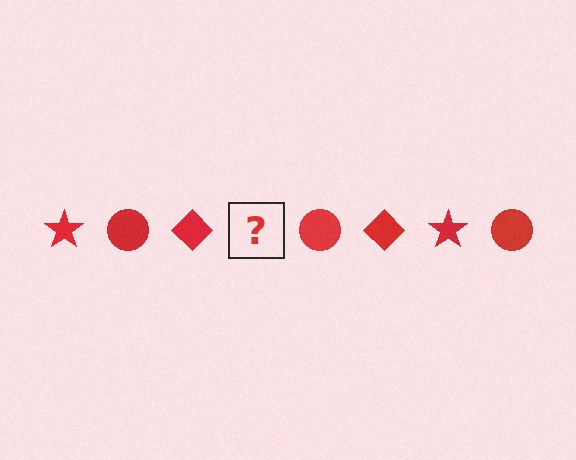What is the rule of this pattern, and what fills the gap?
The rule is that the pattern cycles through star, circle, diamond shapes in red. The gap should be filled with a red star.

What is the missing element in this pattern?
The missing element is a red star.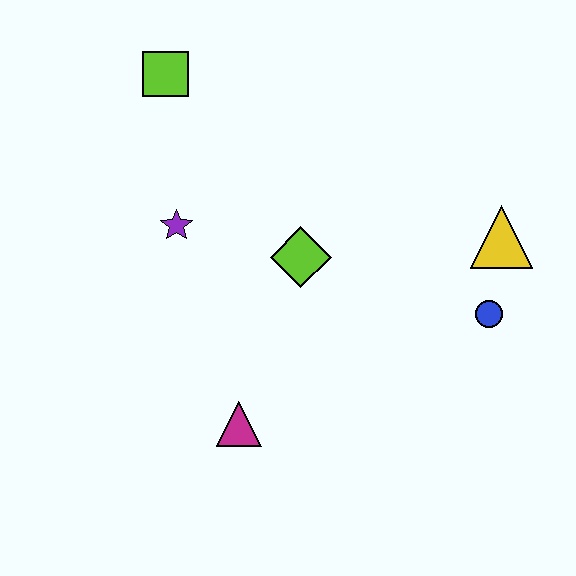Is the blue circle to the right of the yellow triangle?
No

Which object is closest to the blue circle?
The yellow triangle is closest to the blue circle.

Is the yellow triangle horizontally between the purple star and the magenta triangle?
No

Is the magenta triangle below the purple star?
Yes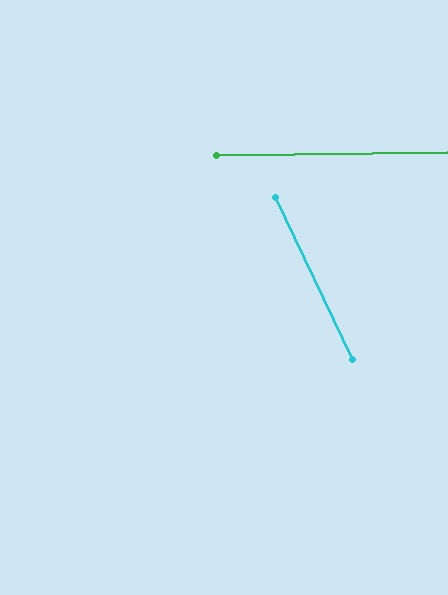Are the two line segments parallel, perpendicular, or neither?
Neither parallel nor perpendicular — they differ by about 65°.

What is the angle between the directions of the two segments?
Approximately 65 degrees.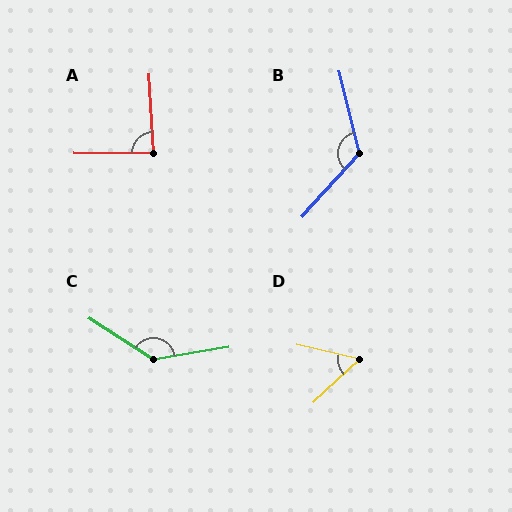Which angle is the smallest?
D, at approximately 56 degrees.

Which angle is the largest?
C, at approximately 138 degrees.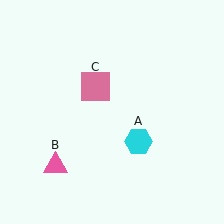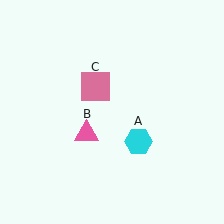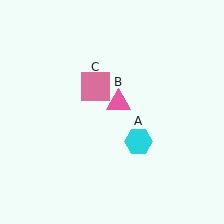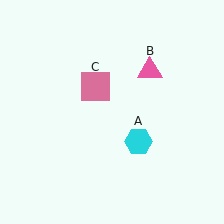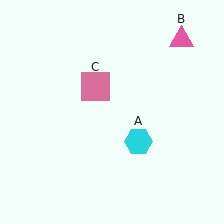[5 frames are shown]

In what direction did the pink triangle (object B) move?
The pink triangle (object B) moved up and to the right.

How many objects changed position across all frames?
1 object changed position: pink triangle (object B).